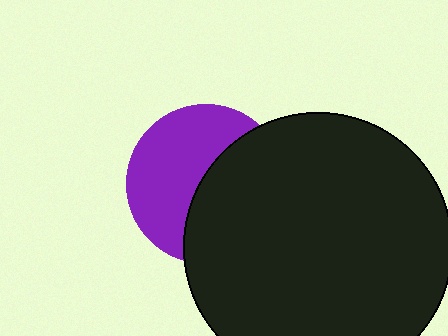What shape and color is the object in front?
The object in front is a black circle.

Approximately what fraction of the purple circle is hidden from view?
Roughly 49% of the purple circle is hidden behind the black circle.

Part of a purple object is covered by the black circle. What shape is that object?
It is a circle.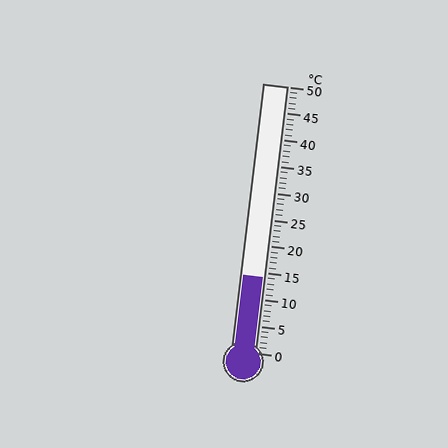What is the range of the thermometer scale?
The thermometer scale ranges from 0°C to 50°C.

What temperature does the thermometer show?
The thermometer shows approximately 14°C.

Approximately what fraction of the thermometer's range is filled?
The thermometer is filled to approximately 30% of its range.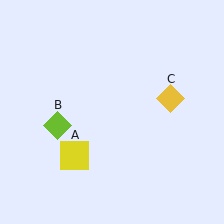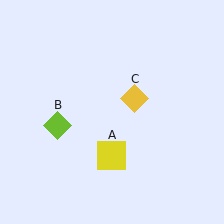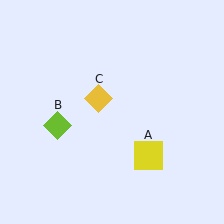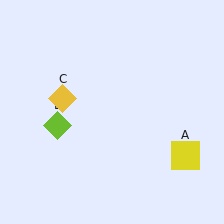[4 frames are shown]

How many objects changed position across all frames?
2 objects changed position: yellow square (object A), yellow diamond (object C).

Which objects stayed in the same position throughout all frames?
Lime diamond (object B) remained stationary.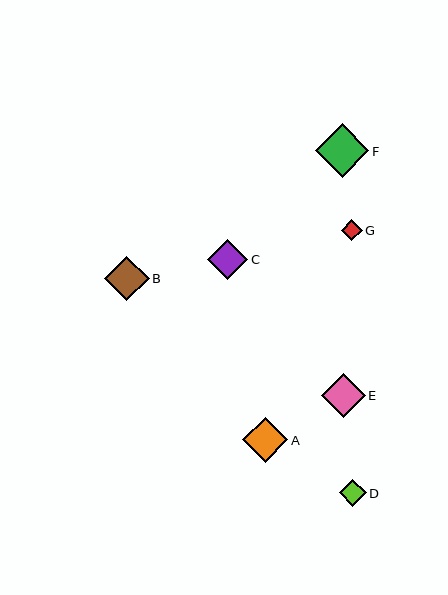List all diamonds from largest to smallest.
From largest to smallest: F, A, B, E, C, D, G.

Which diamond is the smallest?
Diamond G is the smallest with a size of approximately 21 pixels.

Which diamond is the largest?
Diamond F is the largest with a size of approximately 53 pixels.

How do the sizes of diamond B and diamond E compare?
Diamond B and diamond E are approximately the same size.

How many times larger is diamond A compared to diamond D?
Diamond A is approximately 1.6 times the size of diamond D.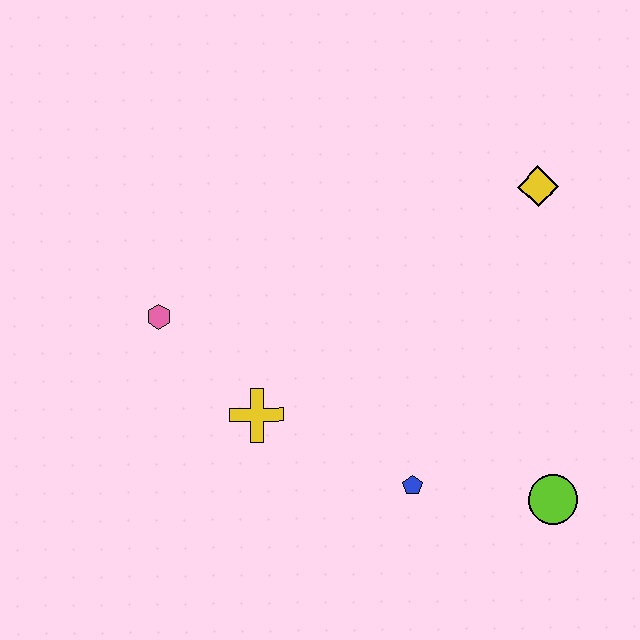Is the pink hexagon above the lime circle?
Yes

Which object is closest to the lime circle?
The blue pentagon is closest to the lime circle.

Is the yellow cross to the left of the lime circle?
Yes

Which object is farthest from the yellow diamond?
The pink hexagon is farthest from the yellow diamond.